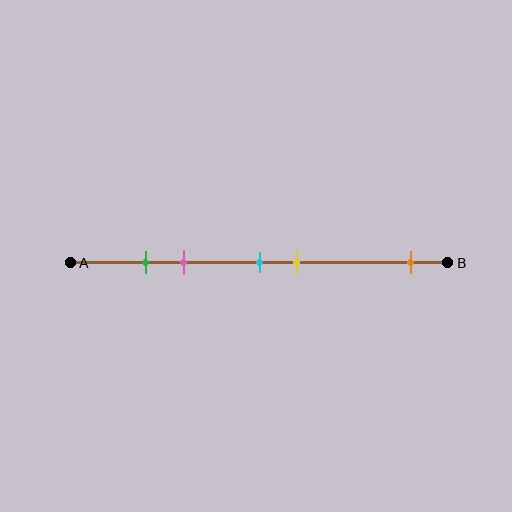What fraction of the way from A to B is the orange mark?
The orange mark is approximately 90% (0.9) of the way from A to B.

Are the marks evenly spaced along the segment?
No, the marks are not evenly spaced.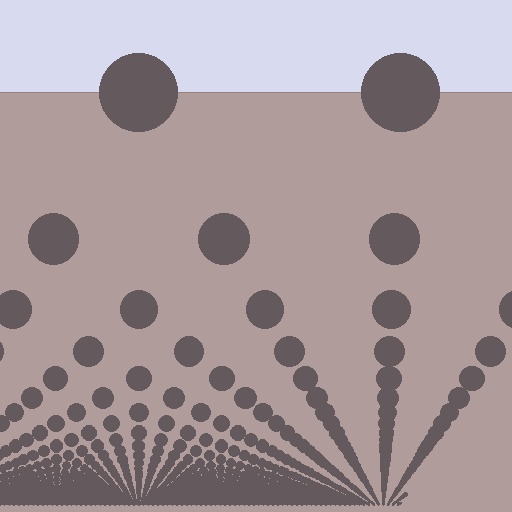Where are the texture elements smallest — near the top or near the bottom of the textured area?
Near the bottom.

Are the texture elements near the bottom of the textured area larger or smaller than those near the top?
Smaller. The gradient is inverted — elements near the bottom are smaller and denser.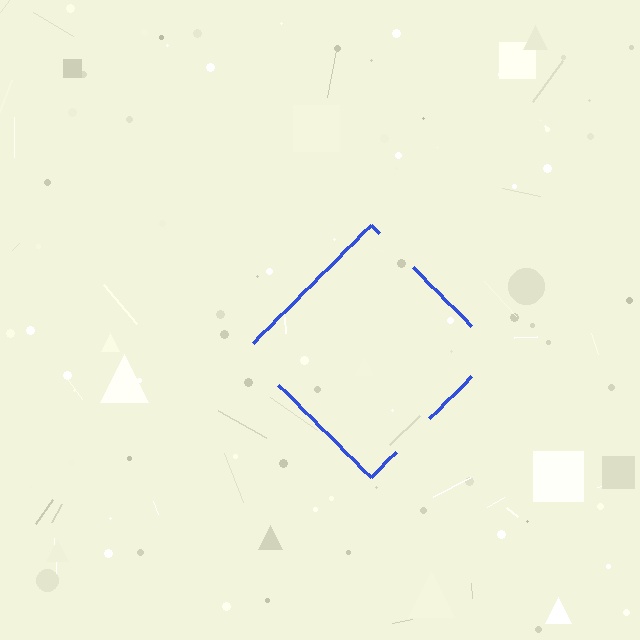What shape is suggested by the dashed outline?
The dashed outline suggests a diamond.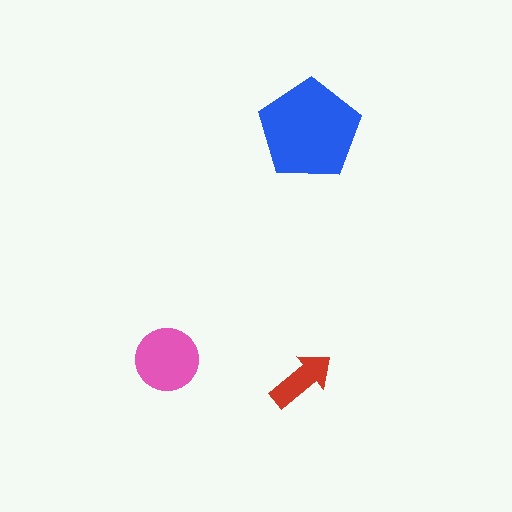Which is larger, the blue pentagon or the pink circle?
The blue pentagon.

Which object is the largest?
The blue pentagon.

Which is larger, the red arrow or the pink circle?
The pink circle.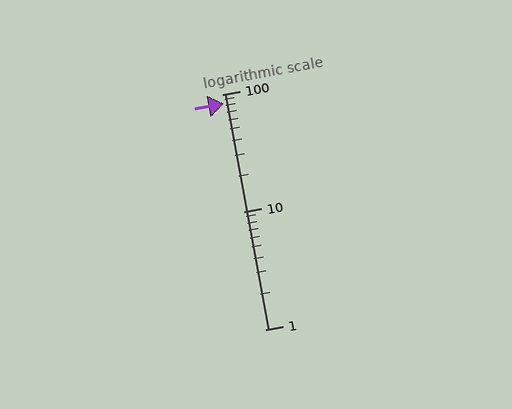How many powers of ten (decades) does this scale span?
The scale spans 2 decades, from 1 to 100.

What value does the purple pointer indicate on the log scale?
The pointer indicates approximately 83.